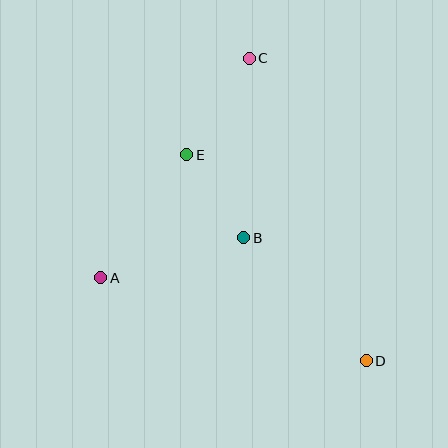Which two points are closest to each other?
Points B and E are closest to each other.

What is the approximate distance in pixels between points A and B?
The distance between A and B is approximately 149 pixels.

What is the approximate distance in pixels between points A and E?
The distance between A and E is approximately 150 pixels.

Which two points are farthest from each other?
Points C and D are farthest from each other.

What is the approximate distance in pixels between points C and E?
The distance between C and E is approximately 115 pixels.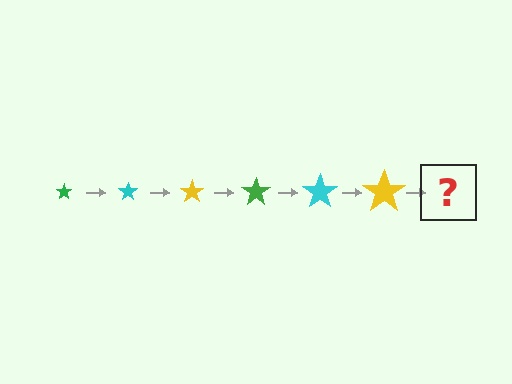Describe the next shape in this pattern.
It should be a green star, larger than the previous one.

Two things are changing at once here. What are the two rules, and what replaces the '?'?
The two rules are that the star grows larger each step and the color cycles through green, cyan, and yellow. The '?' should be a green star, larger than the previous one.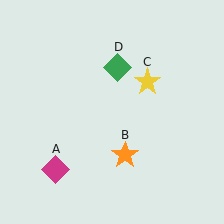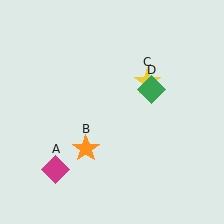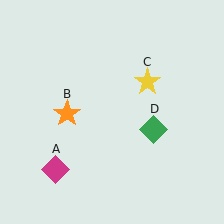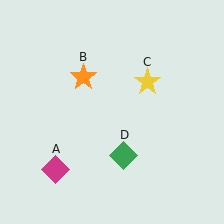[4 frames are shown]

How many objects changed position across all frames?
2 objects changed position: orange star (object B), green diamond (object D).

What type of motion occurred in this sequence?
The orange star (object B), green diamond (object D) rotated clockwise around the center of the scene.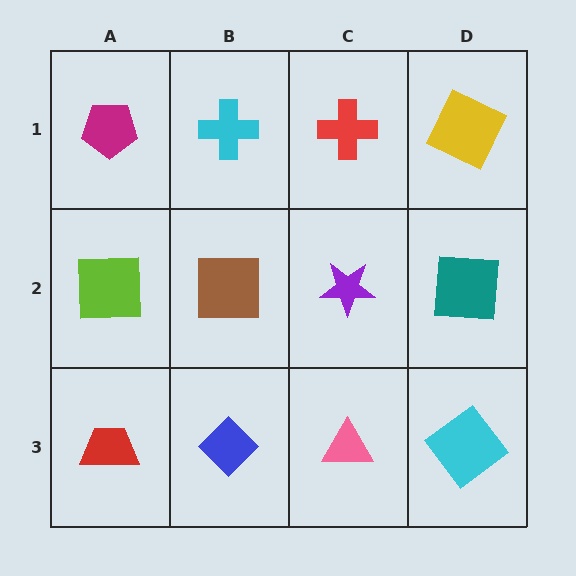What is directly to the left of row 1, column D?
A red cross.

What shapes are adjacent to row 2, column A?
A magenta pentagon (row 1, column A), a red trapezoid (row 3, column A), a brown square (row 2, column B).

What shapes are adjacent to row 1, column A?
A lime square (row 2, column A), a cyan cross (row 1, column B).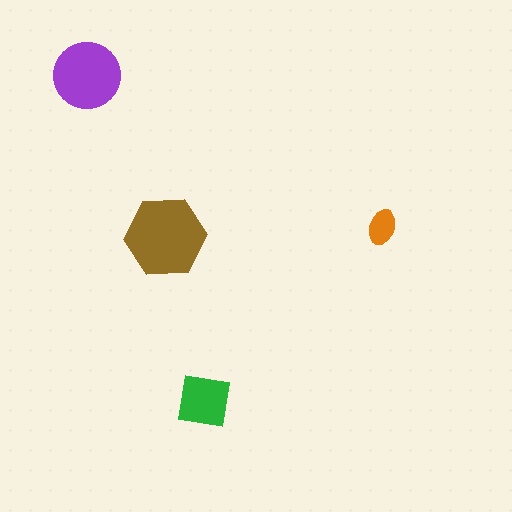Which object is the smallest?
The orange ellipse.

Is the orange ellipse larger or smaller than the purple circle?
Smaller.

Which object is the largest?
The brown hexagon.